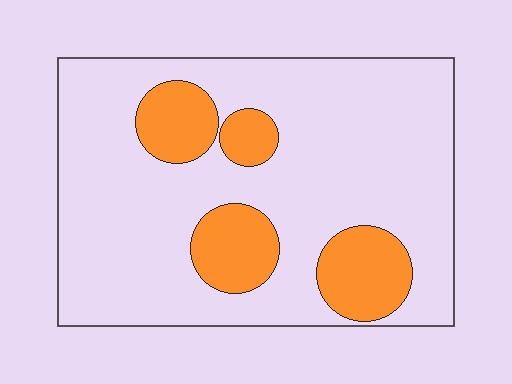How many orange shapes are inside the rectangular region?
4.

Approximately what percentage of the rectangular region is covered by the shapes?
Approximately 20%.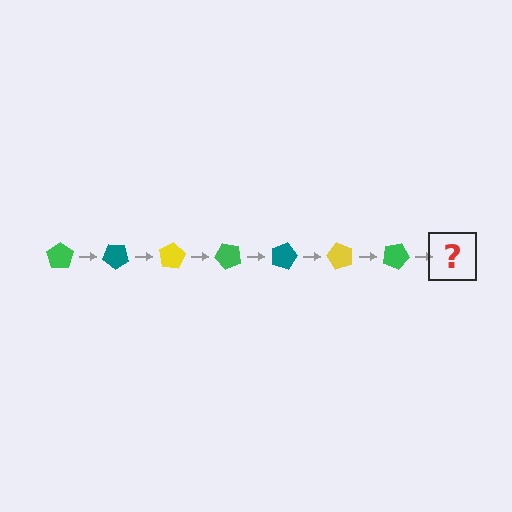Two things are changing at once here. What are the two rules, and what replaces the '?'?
The two rules are that it rotates 40 degrees each step and the color cycles through green, teal, and yellow. The '?' should be a teal pentagon, rotated 280 degrees from the start.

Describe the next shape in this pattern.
It should be a teal pentagon, rotated 280 degrees from the start.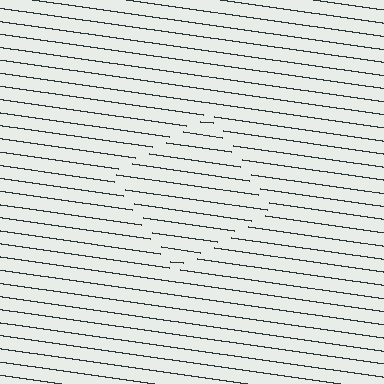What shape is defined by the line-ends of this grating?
An illusory square. The interior of the shape contains the same grating, shifted by half a period — the contour is defined by the phase discontinuity where line-ends from the inner and outer gratings abut.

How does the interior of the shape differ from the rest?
The interior of the shape contains the same grating, shifted by half a period — the contour is defined by the phase discontinuity where line-ends from the inner and outer gratings abut.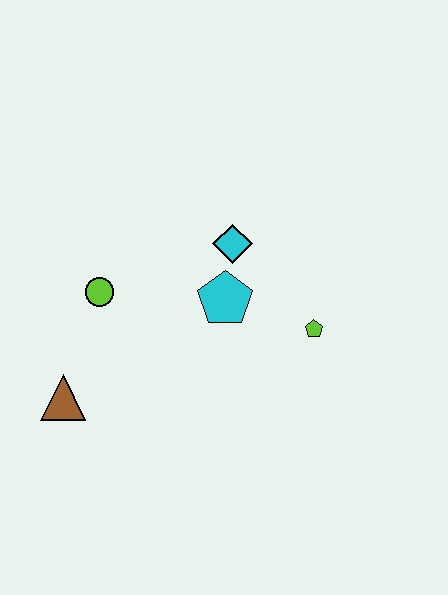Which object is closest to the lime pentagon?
The cyan pentagon is closest to the lime pentagon.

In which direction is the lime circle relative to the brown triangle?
The lime circle is above the brown triangle.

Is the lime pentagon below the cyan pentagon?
Yes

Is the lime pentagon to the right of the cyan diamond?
Yes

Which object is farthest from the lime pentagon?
The brown triangle is farthest from the lime pentagon.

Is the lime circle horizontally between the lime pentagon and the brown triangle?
Yes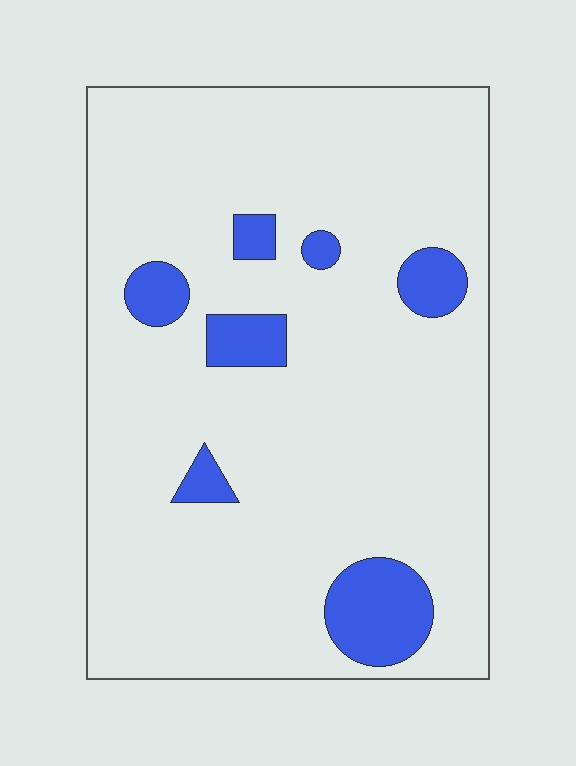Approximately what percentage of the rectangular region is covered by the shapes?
Approximately 10%.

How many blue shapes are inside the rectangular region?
7.